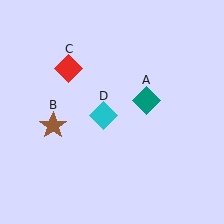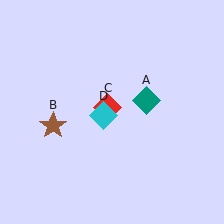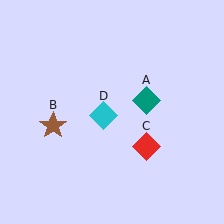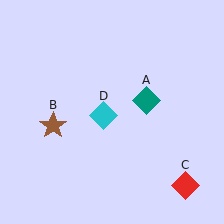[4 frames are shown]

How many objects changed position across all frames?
1 object changed position: red diamond (object C).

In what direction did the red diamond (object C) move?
The red diamond (object C) moved down and to the right.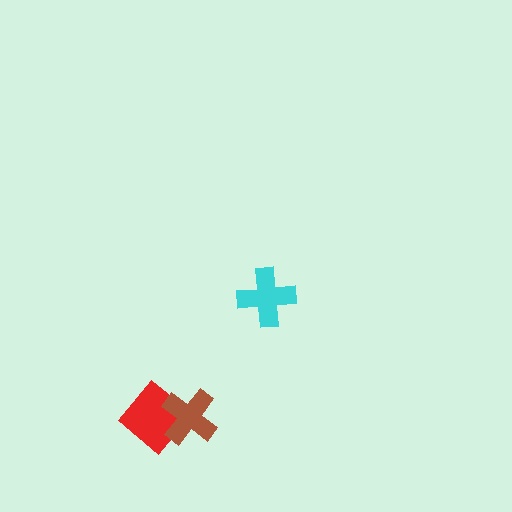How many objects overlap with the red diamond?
1 object overlaps with the red diamond.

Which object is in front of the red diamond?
The brown cross is in front of the red diamond.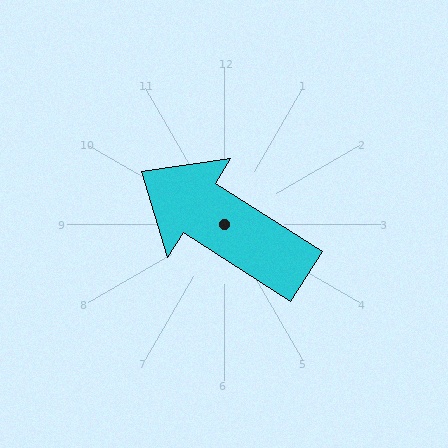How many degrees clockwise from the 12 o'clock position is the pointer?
Approximately 303 degrees.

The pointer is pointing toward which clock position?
Roughly 10 o'clock.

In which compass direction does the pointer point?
Northwest.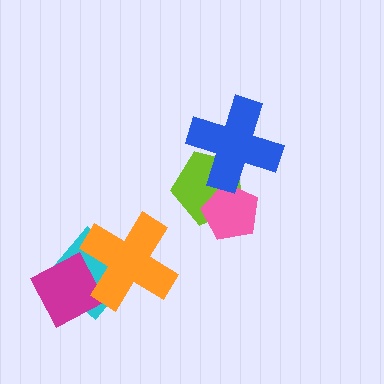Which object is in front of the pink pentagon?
The blue cross is in front of the pink pentagon.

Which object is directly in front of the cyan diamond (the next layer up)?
The magenta square is directly in front of the cyan diamond.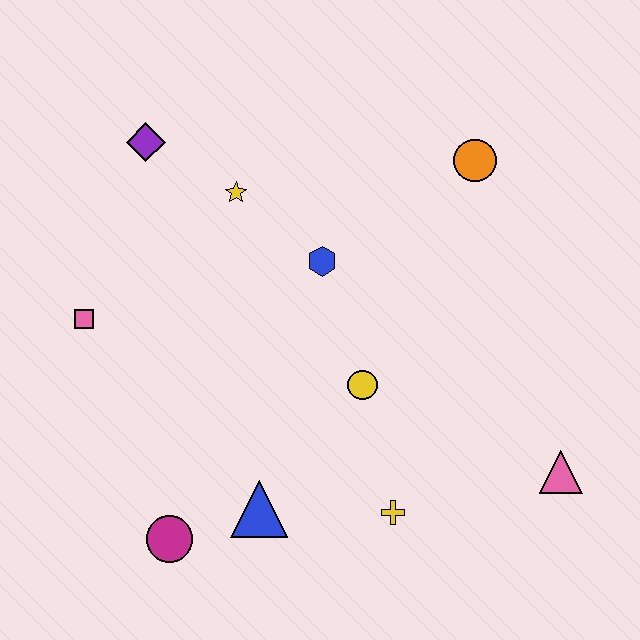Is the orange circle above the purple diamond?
No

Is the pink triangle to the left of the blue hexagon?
No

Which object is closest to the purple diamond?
The yellow star is closest to the purple diamond.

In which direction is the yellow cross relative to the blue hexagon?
The yellow cross is below the blue hexagon.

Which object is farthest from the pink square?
The pink triangle is farthest from the pink square.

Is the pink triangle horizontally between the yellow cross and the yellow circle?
No